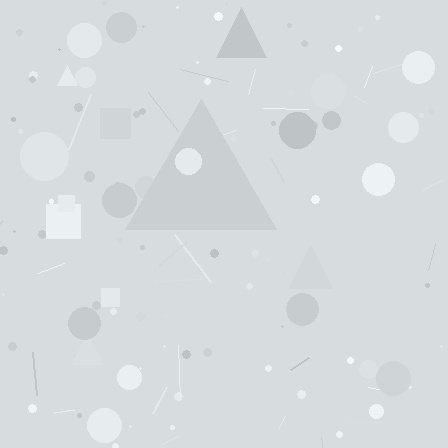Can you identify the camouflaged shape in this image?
The camouflaged shape is a triangle.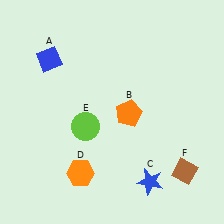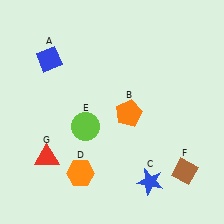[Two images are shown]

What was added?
A red triangle (G) was added in Image 2.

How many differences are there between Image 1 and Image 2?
There is 1 difference between the two images.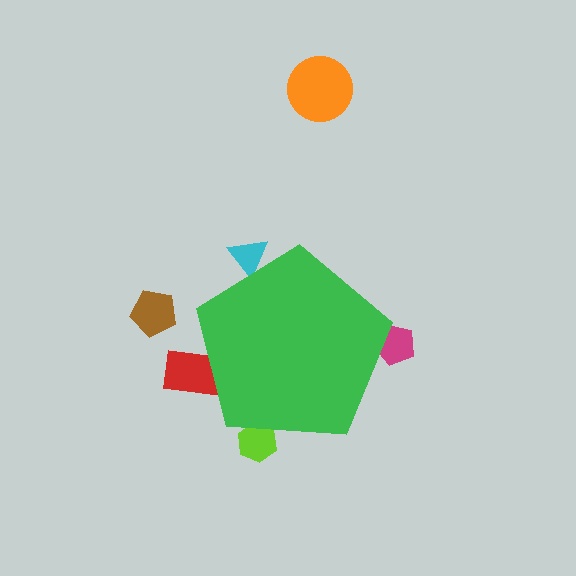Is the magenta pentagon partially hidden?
Yes, the magenta pentagon is partially hidden behind the green pentagon.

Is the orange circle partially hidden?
No, the orange circle is fully visible.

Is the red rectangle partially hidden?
Yes, the red rectangle is partially hidden behind the green pentagon.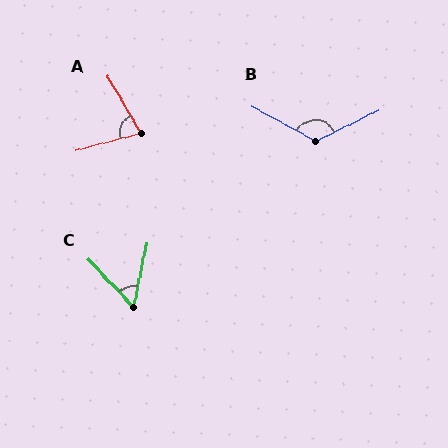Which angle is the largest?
B, at approximately 125 degrees.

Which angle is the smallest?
C, at approximately 55 degrees.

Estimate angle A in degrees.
Approximately 75 degrees.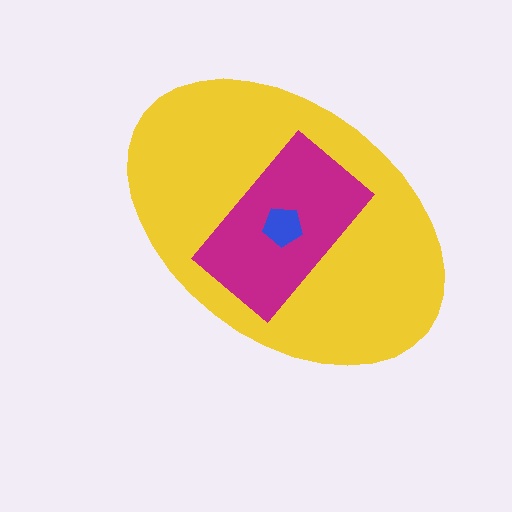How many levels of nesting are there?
3.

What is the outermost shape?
The yellow ellipse.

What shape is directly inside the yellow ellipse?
The magenta rectangle.